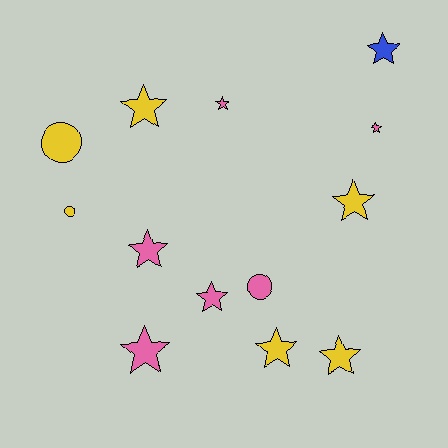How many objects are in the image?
There are 13 objects.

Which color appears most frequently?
Yellow, with 6 objects.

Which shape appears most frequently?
Star, with 10 objects.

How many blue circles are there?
There are no blue circles.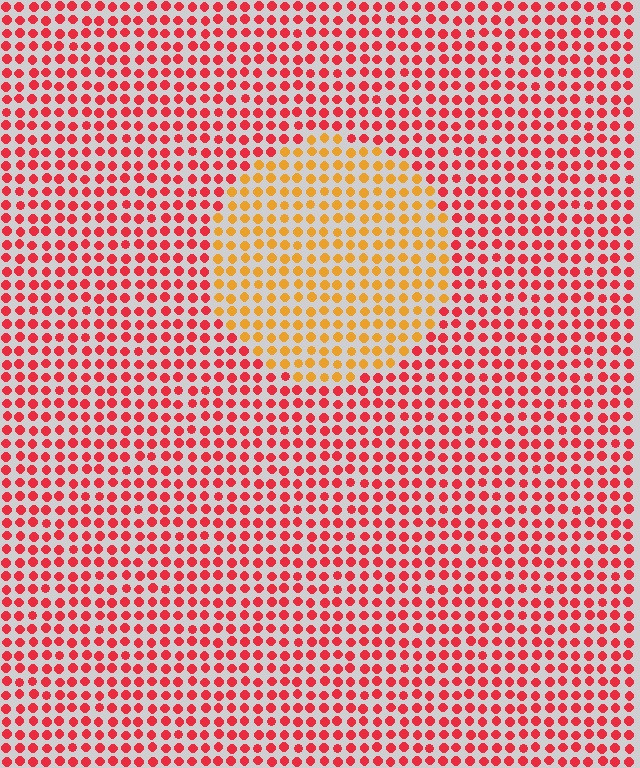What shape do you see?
I see a circle.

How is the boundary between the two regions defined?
The boundary is defined purely by a slight shift in hue (about 43 degrees). Spacing, size, and orientation are identical on both sides.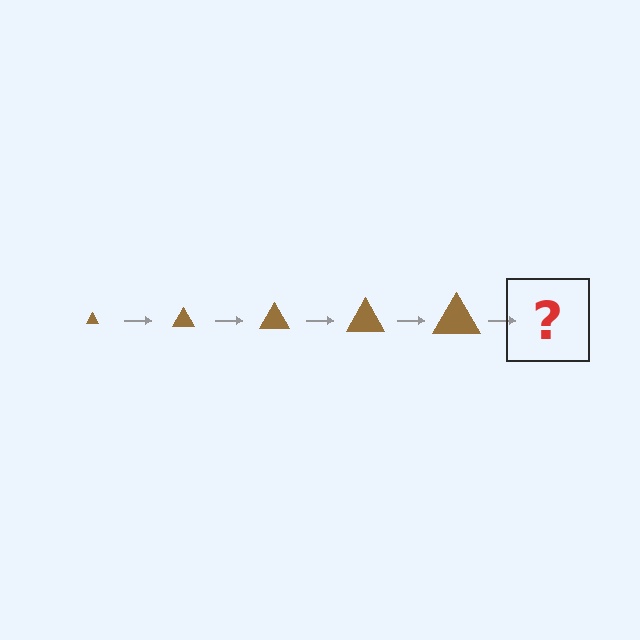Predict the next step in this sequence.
The next step is a brown triangle, larger than the previous one.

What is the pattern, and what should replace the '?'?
The pattern is that the triangle gets progressively larger each step. The '?' should be a brown triangle, larger than the previous one.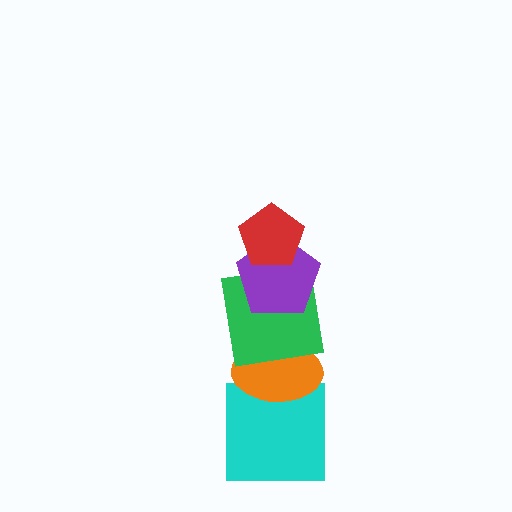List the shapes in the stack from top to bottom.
From top to bottom: the red pentagon, the purple pentagon, the green square, the orange ellipse, the cyan square.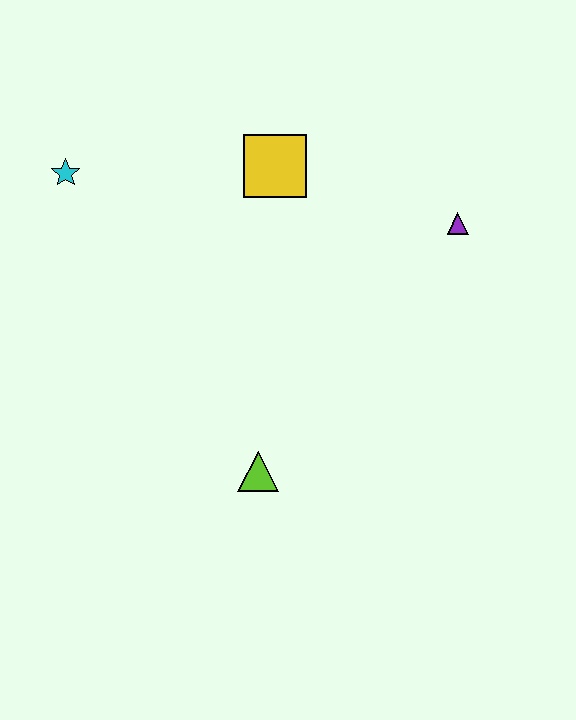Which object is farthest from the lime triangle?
The cyan star is farthest from the lime triangle.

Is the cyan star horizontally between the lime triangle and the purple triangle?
No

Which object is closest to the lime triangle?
The yellow square is closest to the lime triangle.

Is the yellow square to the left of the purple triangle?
Yes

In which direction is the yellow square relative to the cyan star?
The yellow square is to the right of the cyan star.